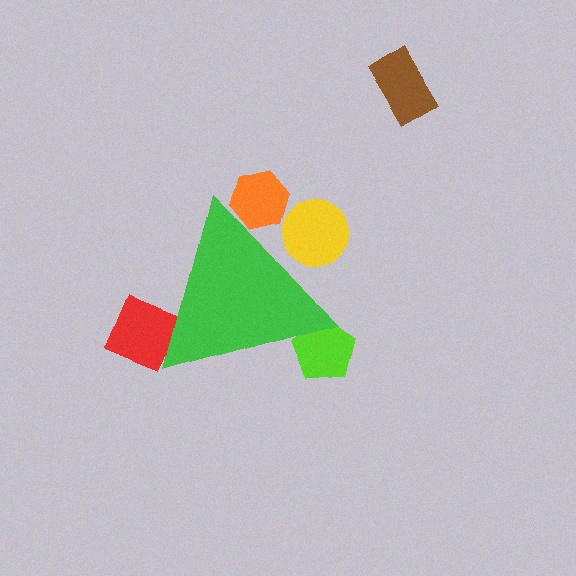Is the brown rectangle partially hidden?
No, the brown rectangle is fully visible.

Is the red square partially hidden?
Yes, the red square is partially hidden behind the green triangle.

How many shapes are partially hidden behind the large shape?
5 shapes are partially hidden.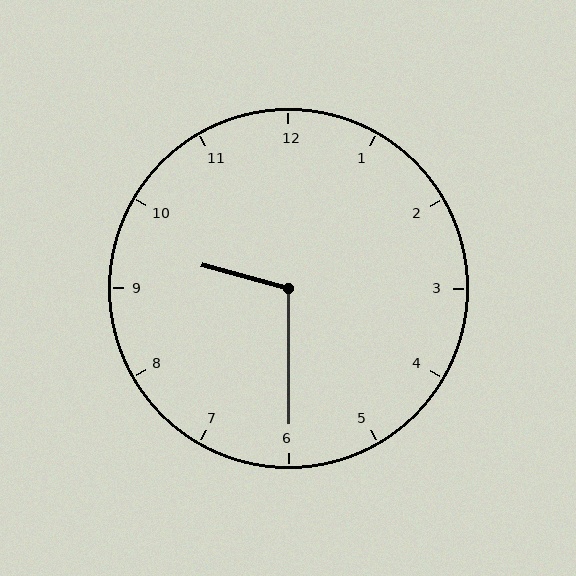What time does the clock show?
9:30.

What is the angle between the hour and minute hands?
Approximately 105 degrees.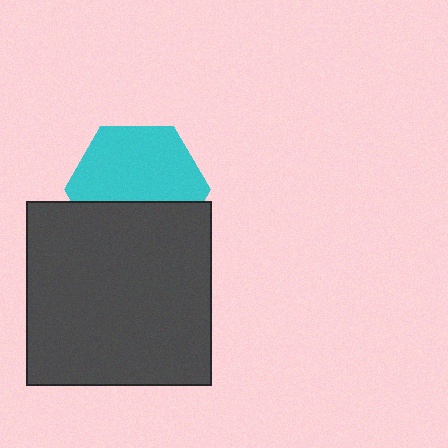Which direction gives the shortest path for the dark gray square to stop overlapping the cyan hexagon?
Moving down gives the shortest separation.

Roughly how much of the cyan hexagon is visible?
About half of it is visible (roughly 62%).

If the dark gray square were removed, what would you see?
You would see the complete cyan hexagon.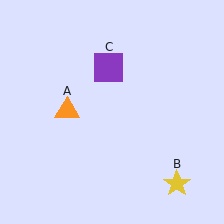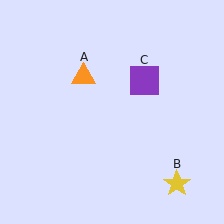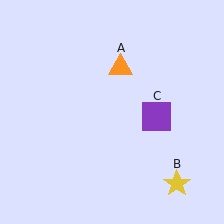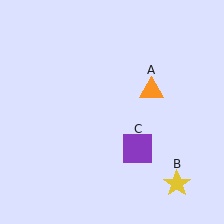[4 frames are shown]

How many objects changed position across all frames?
2 objects changed position: orange triangle (object A), purple square (object C).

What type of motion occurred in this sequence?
The orange triangle (object A), purple square (object C) rotated clockwise around the center of the scene.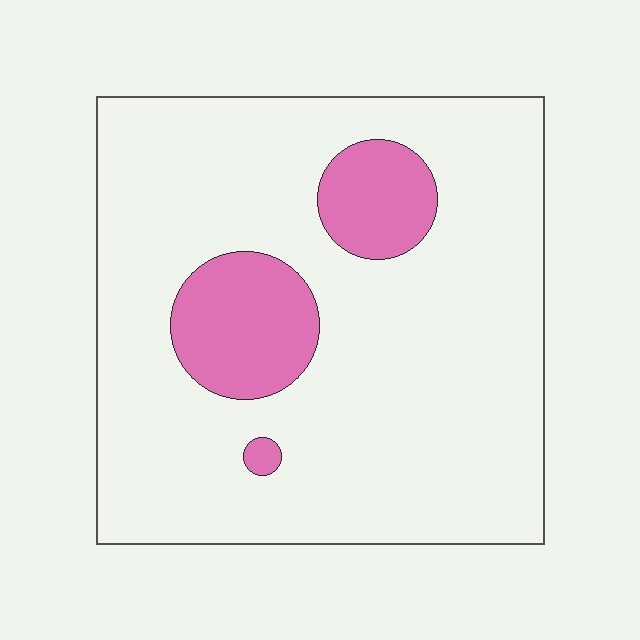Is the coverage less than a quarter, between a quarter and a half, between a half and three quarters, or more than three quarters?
Less than a quarter.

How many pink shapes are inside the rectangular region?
3.